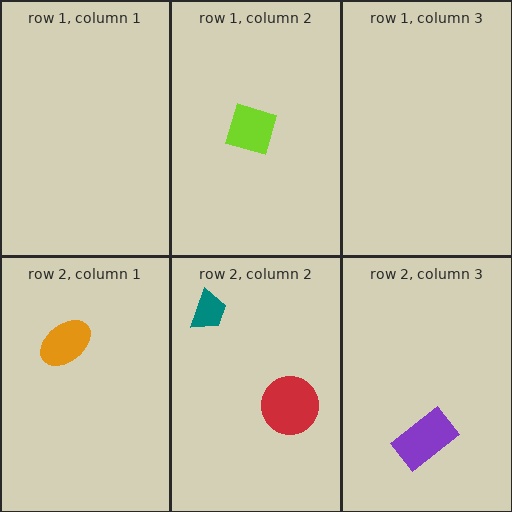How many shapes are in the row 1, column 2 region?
1.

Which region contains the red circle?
The row 2, column 2 region.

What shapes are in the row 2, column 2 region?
The teal trapezoid, the red circle.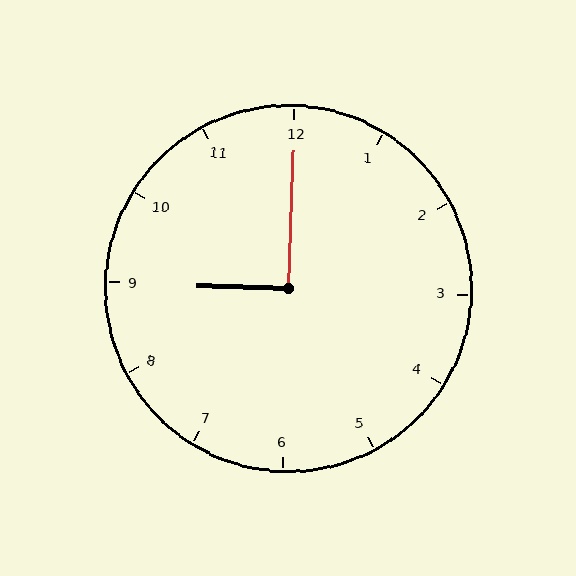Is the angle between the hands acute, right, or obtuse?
It is right.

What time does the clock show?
9:00.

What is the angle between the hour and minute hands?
Approximately 90 degrees.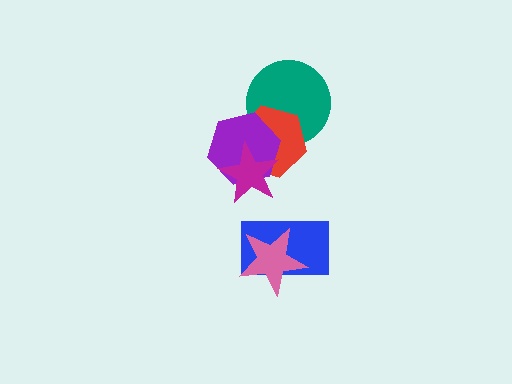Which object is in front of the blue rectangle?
The pink star is in front of the blue rectangle.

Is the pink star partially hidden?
No, no other shape covers it.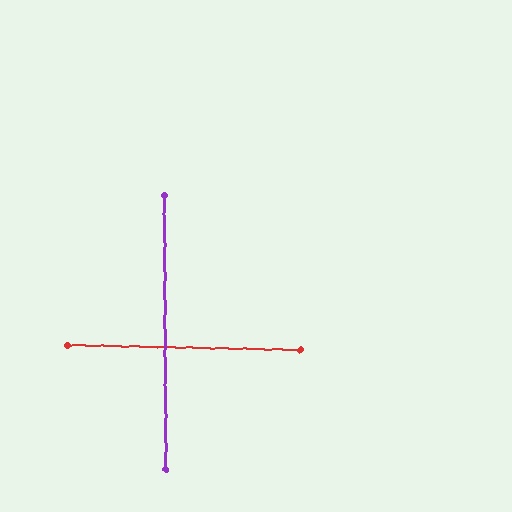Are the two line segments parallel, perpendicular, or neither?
Perpendicular — they meet at approximately 88°.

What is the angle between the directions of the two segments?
Approximately 88 degrees.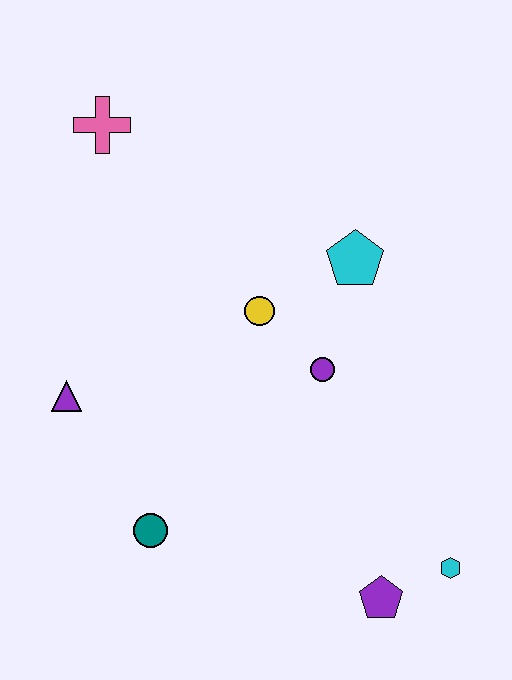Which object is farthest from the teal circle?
The pink cross is farthest from the teal circle.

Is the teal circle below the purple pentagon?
No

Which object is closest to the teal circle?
The purple triangle is closest to the teal circle.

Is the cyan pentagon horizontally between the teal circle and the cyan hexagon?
Yes